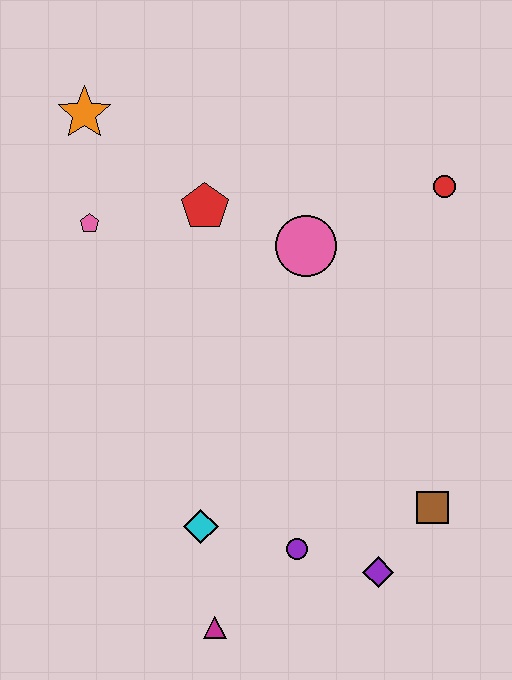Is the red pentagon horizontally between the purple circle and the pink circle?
No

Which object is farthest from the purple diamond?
The orange star is farthest from the purple diamond.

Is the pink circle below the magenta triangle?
No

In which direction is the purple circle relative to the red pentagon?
The purple circle is below the red pentagon.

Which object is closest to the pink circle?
The red pentagon is closest to the pink circle.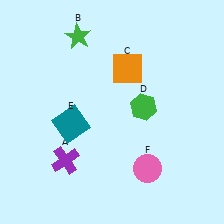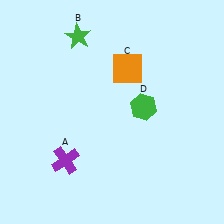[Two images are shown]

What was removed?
The pink circle (F), the teal square (E) were removed in Image 2.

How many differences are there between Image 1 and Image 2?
There are 2 differences between the two images.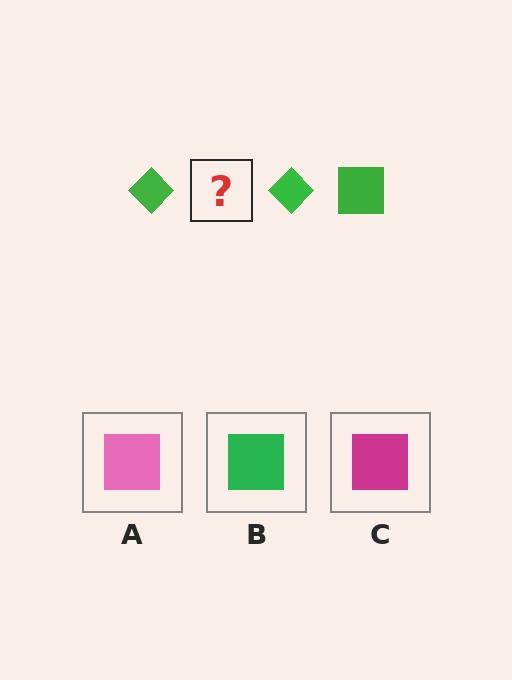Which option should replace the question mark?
Option B.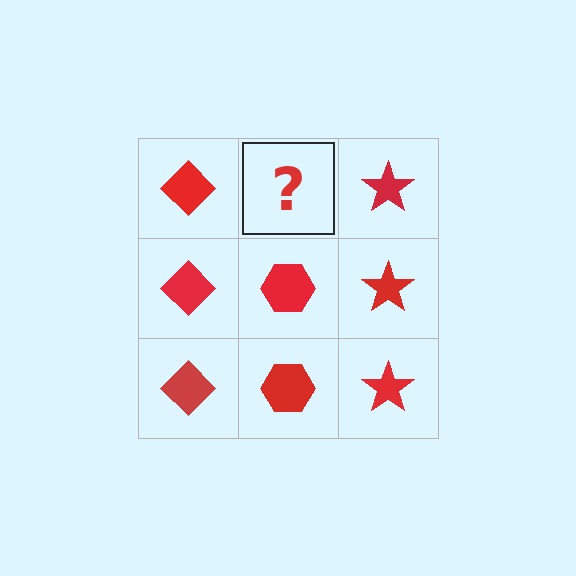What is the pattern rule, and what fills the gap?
The rule is that each column has a consistent shape. The gap should be filled with a red hexagon.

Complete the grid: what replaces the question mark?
The question mark should be replaced with a red hexagon.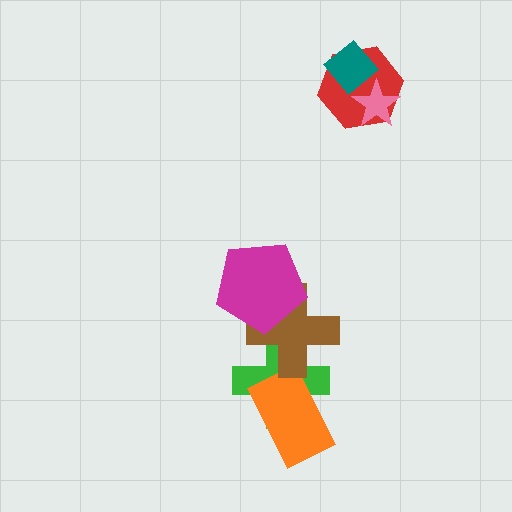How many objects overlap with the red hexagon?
2 objects overlap with the red hexagon.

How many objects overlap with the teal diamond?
2 objects overlap with the teal diamond.